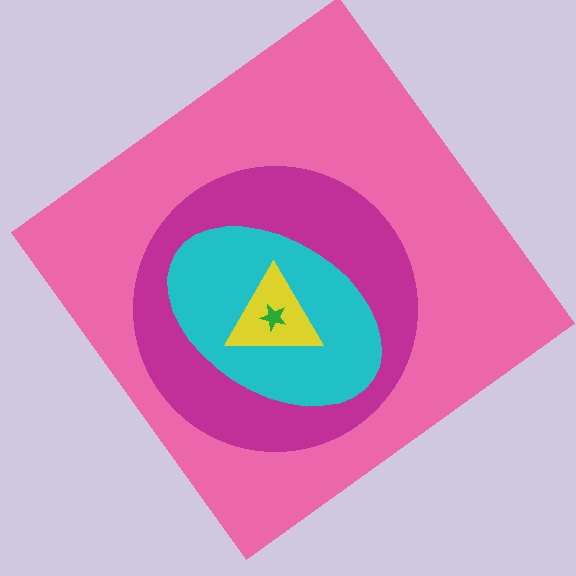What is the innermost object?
The green star.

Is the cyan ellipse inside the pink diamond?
Yes.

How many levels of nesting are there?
5.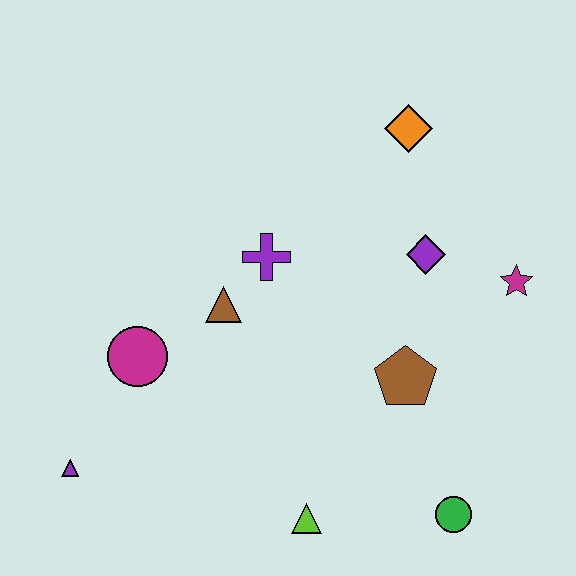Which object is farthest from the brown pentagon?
The purple triangle is farthest from the brown pentagon.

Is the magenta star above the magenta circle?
Yes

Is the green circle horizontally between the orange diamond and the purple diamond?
No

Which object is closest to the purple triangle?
The magenta circle is closest to the purple triangle.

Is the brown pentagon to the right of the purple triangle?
Yes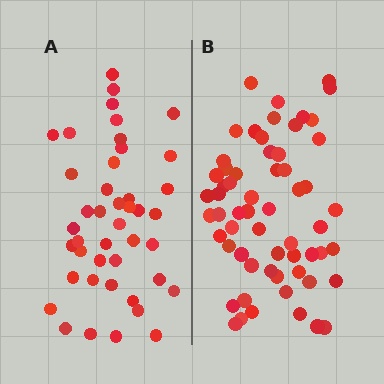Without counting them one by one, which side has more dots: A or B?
Region B (the right region) has more dots.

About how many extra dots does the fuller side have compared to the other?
Region B has approximately 15 more dots than region A.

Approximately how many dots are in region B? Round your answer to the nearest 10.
About 60 dots.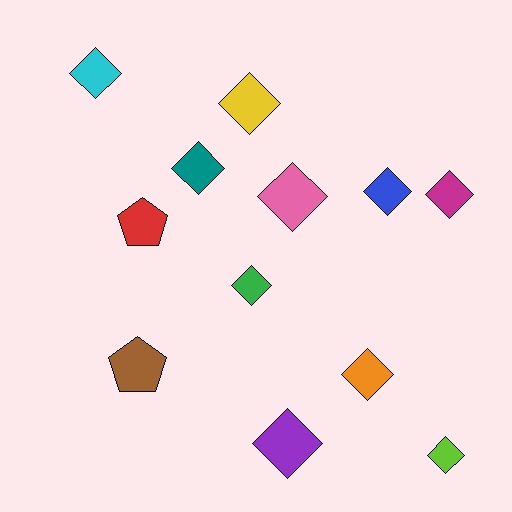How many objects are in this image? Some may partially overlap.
There are 12 objects.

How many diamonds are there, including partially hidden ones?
There are 10 diamonds.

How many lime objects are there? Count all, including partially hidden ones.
There is 1 lime object.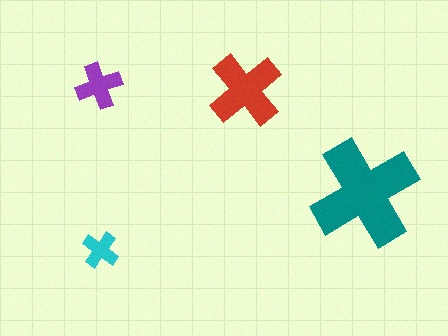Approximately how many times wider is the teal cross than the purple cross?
About 2.5 times wider.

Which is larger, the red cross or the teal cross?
The teal one.